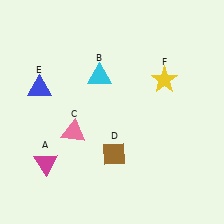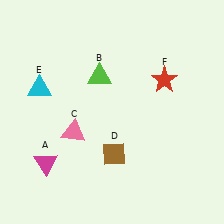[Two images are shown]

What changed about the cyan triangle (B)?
In Image 1, B is cyan. In Image 2, it changed to lime.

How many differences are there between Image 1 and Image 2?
There are 3 differences between the two images.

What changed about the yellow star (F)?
In Image 1, F is yellow. In Image 2, it changed to red.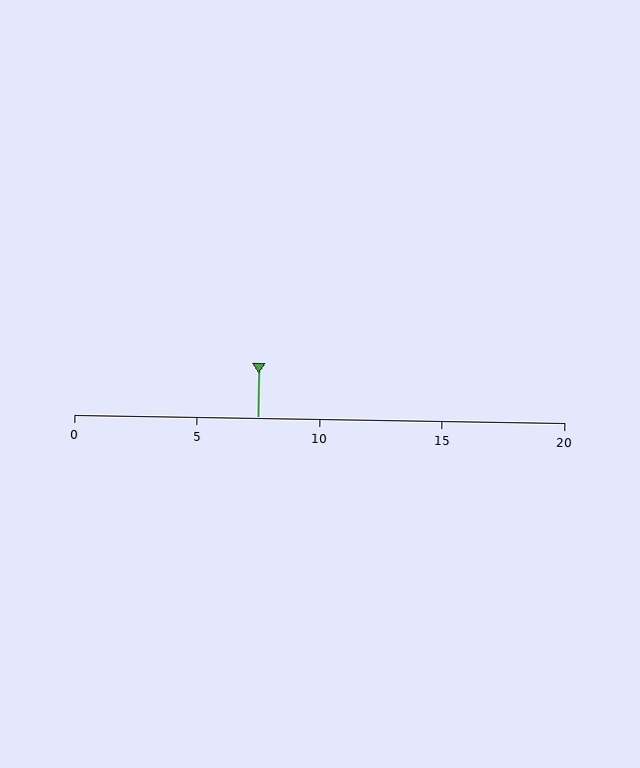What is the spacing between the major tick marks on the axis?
The major ticks are spaced 5 apart.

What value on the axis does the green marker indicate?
The marker indicates approximately 7.5.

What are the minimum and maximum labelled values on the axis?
The axis runs from 0 to 20.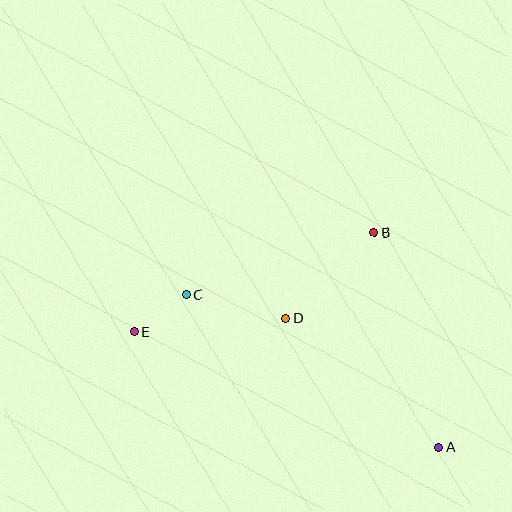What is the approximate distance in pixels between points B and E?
The distance between B and E is approximately 260 pixels.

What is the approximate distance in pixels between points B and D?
The distance between B and D is approximately 124 pixels.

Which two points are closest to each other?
Points C and E are closest to each other.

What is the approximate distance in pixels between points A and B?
The distance between A and B is approximately 225 pixels.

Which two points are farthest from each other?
Points A and E are farthest from each other.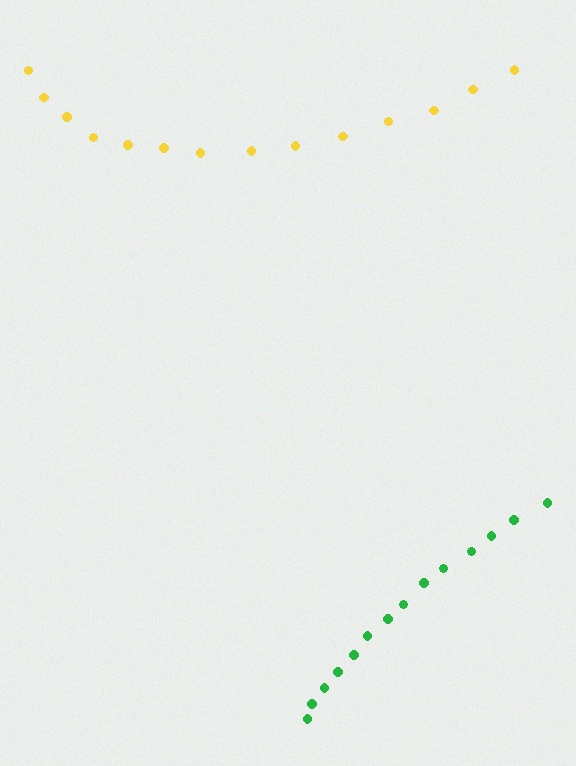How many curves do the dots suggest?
There are 2 distinct paths.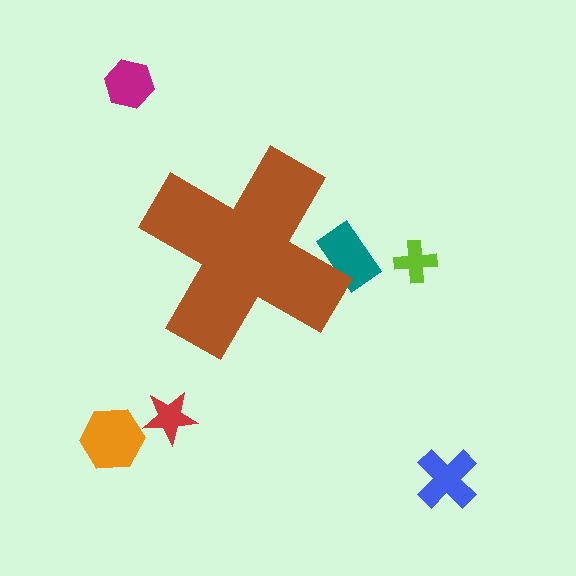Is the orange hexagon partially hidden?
No, the orange hexagon is fully visible.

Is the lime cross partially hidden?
No, the lime cross is fully visible.